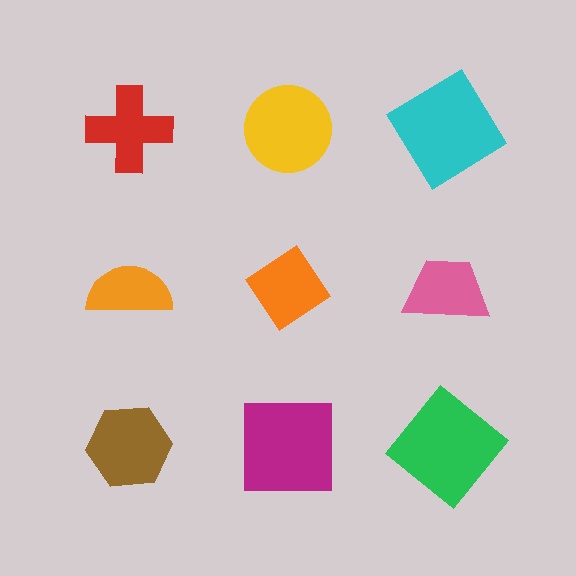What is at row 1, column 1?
A red cross.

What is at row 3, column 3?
A green diamond.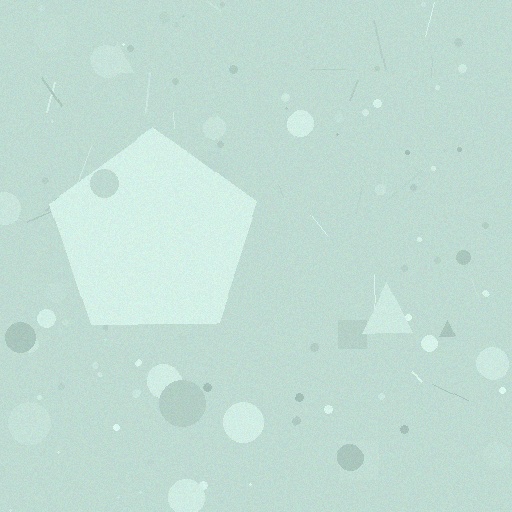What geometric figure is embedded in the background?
A pentagon is embedded in the background.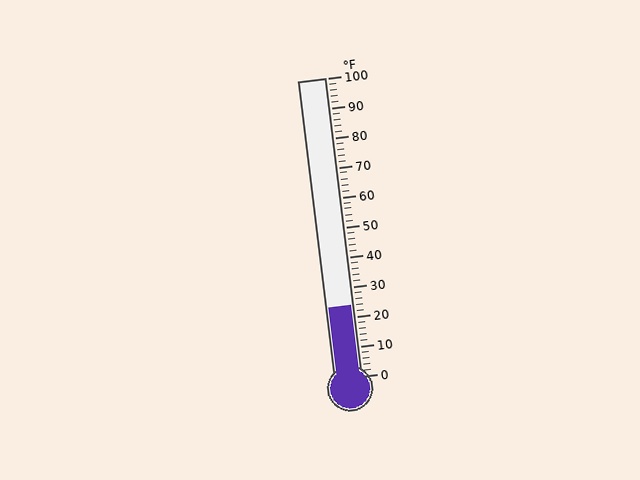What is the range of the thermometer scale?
The thermometer scale ranges from 0°F to 100°F.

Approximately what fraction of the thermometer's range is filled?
The thermometer is filled to approximately 25% of its range.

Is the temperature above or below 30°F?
The temperature is below 30°F.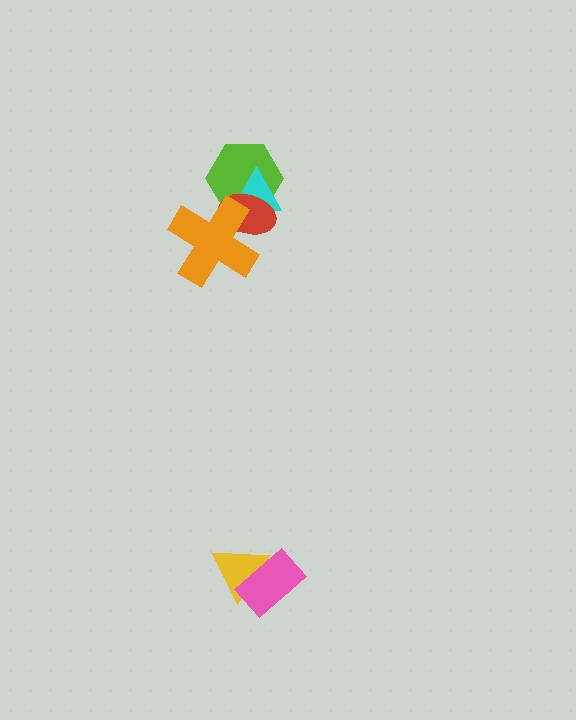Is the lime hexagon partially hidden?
Yes, it is partially covered by another shape.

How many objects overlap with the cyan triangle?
3 objects overlap with the cyan triangle.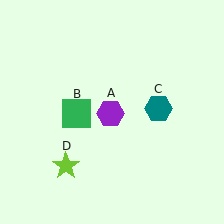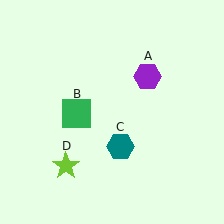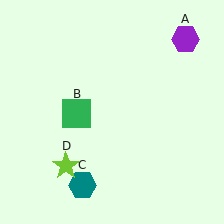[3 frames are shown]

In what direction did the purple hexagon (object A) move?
The purple hexagon (object A) moved up and to the right.